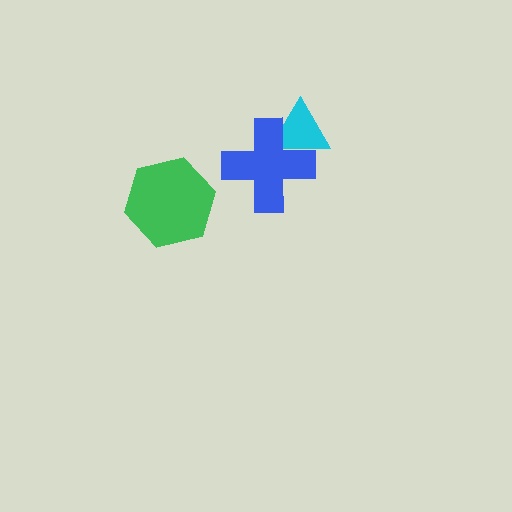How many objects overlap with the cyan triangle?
1 object overlaps with the cyan triangle.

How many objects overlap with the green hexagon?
0 objects overlap with the green hexagon.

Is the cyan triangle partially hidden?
Yes, it is partially covered by another shape.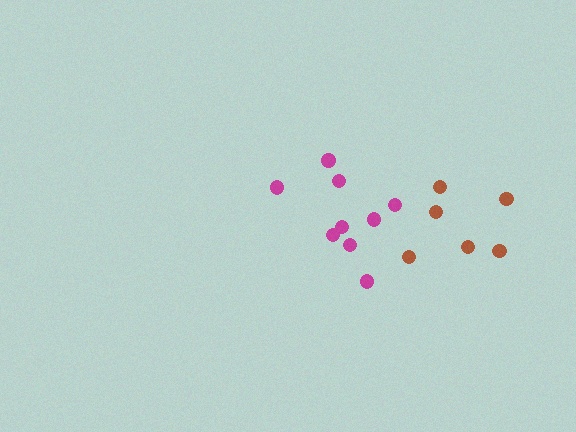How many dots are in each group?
Group 1: 9 dots, Group 2: 6 dots (15 total).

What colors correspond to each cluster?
The clusters are colored: magenta, brown.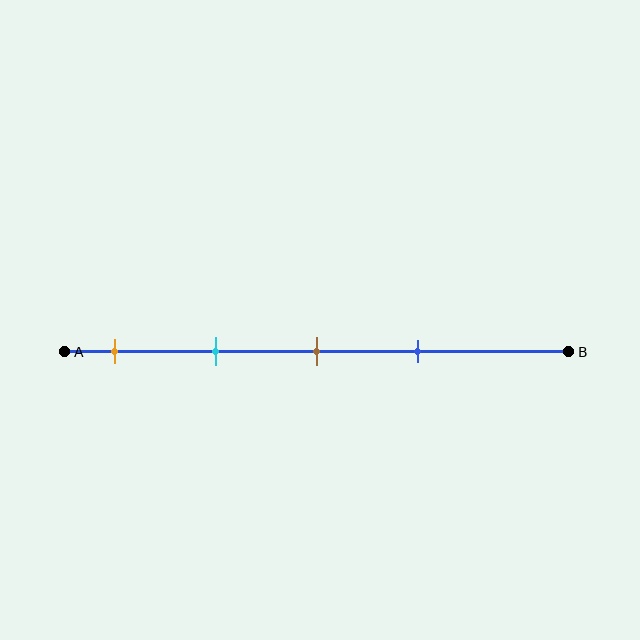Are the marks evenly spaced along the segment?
Yes, the marks are approximately evenly spaced.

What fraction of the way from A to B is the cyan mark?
The cyan mark is approximately 30% (0.3) of the way from A to B.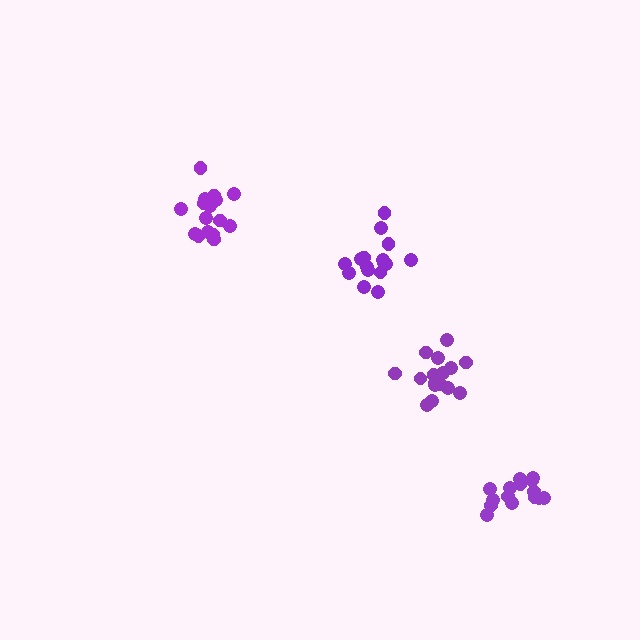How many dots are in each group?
Group 1: 17 dots, Group 2: 15 dots, Group 3: 16 dots, Group 4: 17 dots (65 total).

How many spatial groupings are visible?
There are 4 spatial groupings.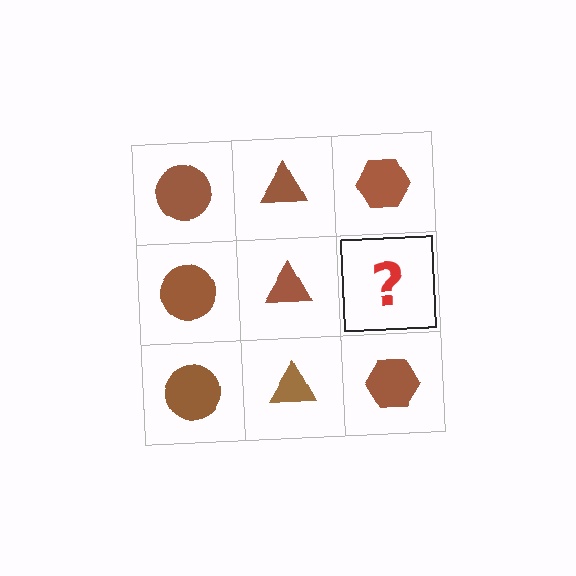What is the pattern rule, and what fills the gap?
The rule is that each column has a consistent shape. The gap should be filled with a brown hexagon.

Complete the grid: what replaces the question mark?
The question mark should be replaced with a brown hexagon.